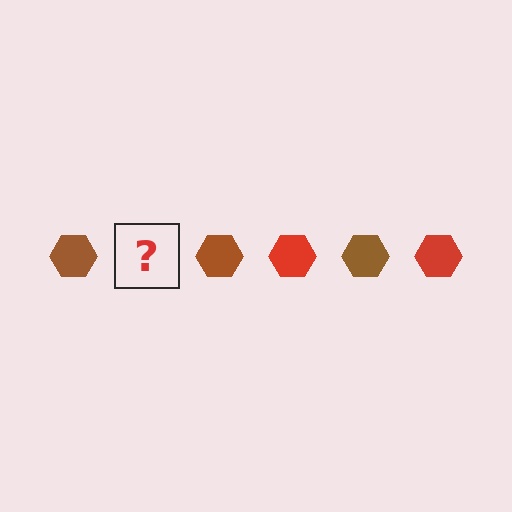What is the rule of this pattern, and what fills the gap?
The rule is that the pattern cycles through brown, red hexagons. The gap should be filled with a red hexagon.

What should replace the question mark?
The question mark should be replaced with a red hexagon.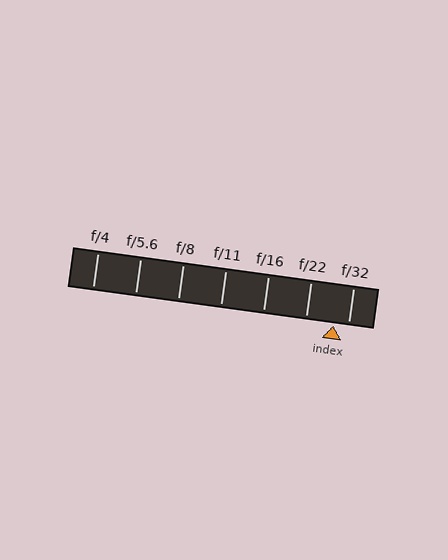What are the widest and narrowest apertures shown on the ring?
The widest aperture shown is f/4 and the narrowest is f/32.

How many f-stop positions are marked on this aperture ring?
There are 7 f-stop positions marked.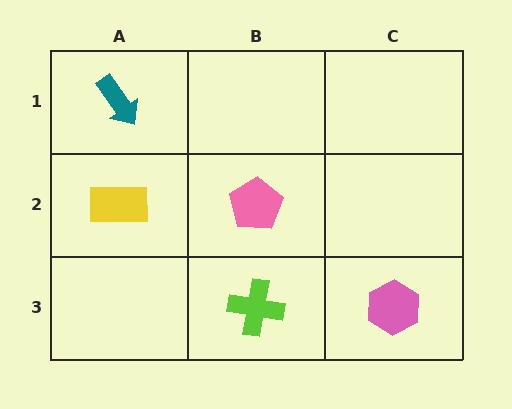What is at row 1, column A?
A teal arrow.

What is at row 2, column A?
A yellow rectangle.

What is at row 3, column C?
A pink hexagon.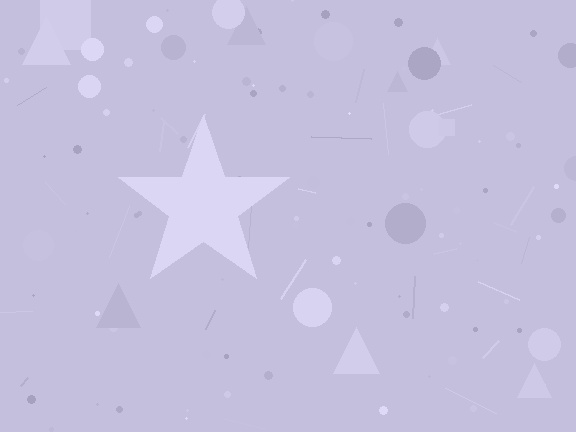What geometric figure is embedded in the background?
A star is embedded in the background.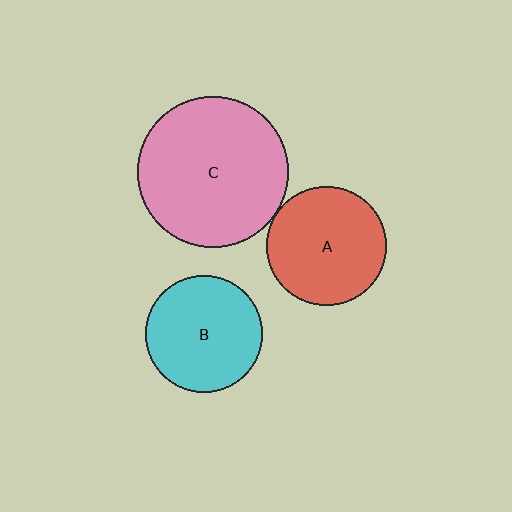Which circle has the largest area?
Circle C (pink).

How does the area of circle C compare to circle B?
Approximately 1.7 times.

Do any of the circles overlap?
No, none of the circles overlap.